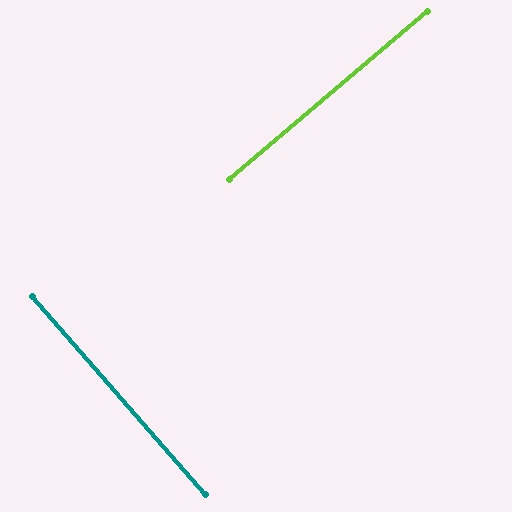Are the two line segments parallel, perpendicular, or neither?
Perpendicular — they meet at approximately 89°.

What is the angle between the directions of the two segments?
Approximately 89 degrees.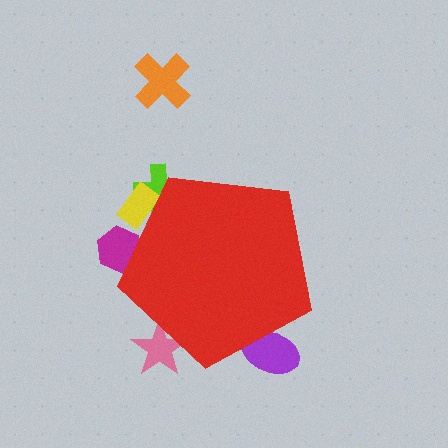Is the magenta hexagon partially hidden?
Yes, the magenta hexagon is partially hidden behind the red pentagon.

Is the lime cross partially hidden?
Yes, the lime cross is partially hidden behind the red pentagon.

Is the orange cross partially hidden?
No, the orange cross is fully visible.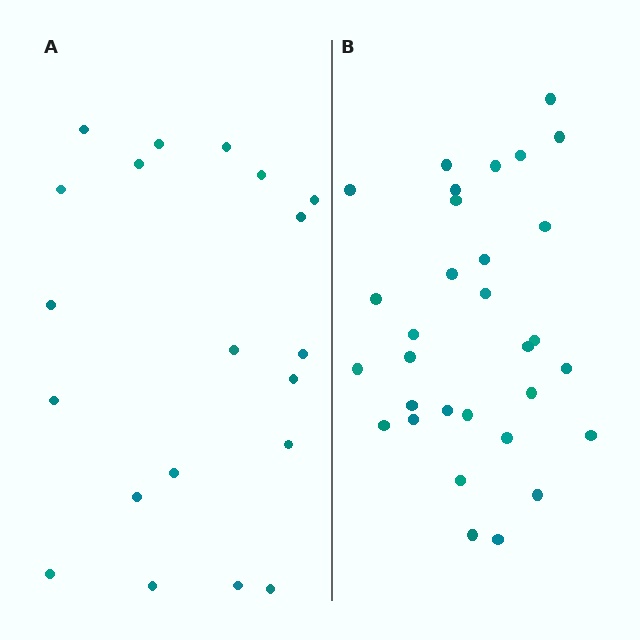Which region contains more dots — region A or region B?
Region B (the right region) has more dots.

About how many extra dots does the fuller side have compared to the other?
Region B has roughly 12 or so more dots than region A.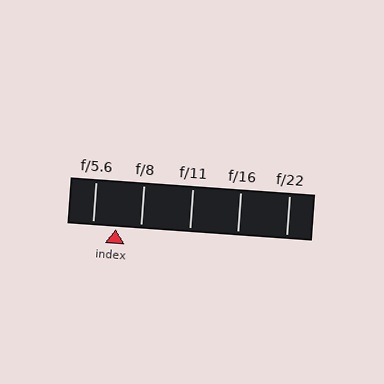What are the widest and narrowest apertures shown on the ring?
The widest aperture shown is f/5.6 and the narrowest is f/22.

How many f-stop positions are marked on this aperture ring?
There are 5 f-stop positions marked.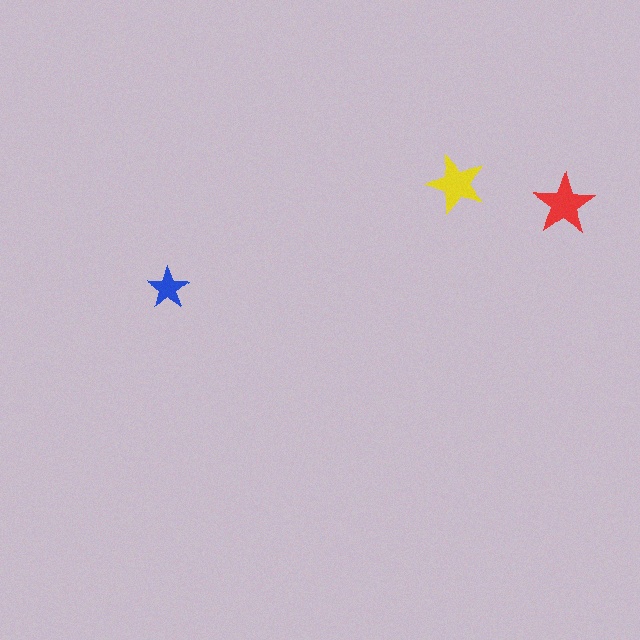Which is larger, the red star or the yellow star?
The red one.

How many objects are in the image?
There are 3 objects in the image.